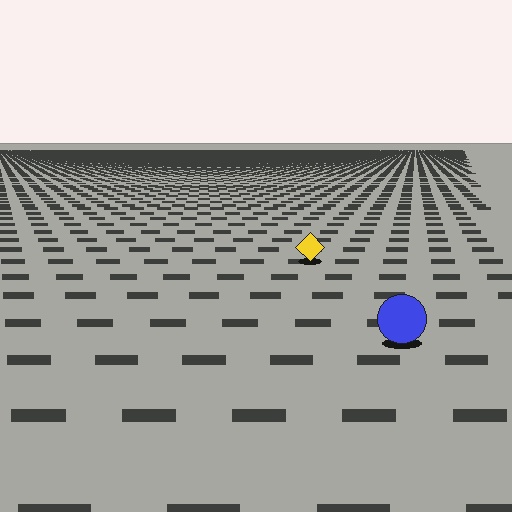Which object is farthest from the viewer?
The yellow diamond is farthest from the viewer. It appears smaller and the ground texture around it is denser.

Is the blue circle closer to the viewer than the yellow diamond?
Yes. The blue circle is closer — you can tell from the texture gradient: the ground texture is coarser near it.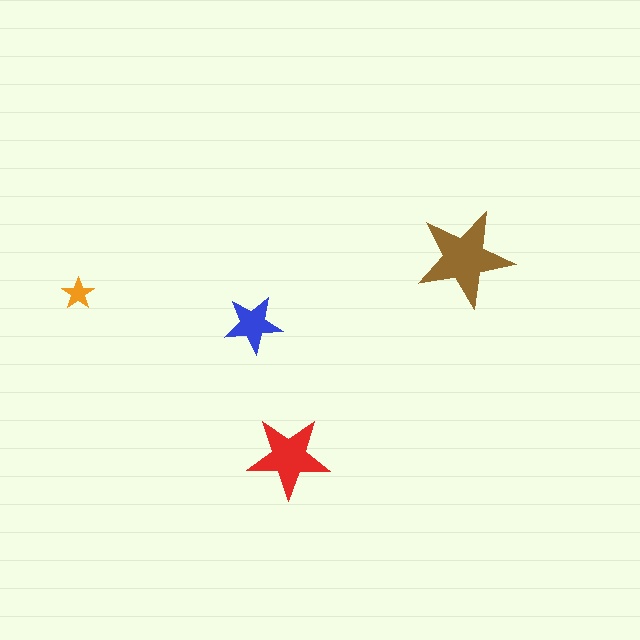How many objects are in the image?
There are 4 objects in the image.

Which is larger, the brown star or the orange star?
The brown one.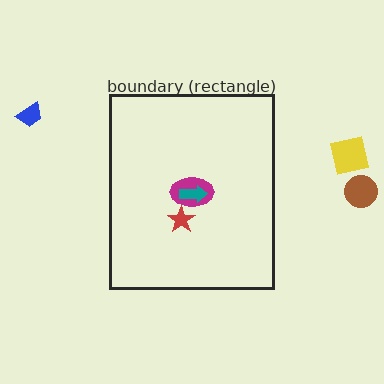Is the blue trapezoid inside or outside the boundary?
Outside.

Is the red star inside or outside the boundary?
Inside.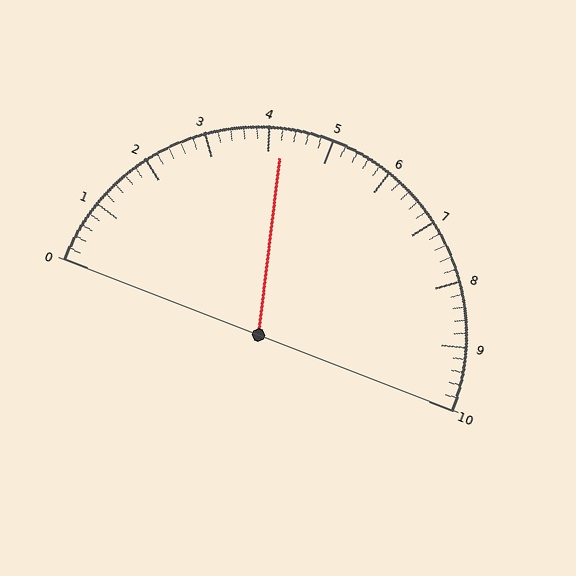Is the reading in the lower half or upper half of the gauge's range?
The reading is in the lower half of the range (0 to 10).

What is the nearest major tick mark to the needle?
The nearest major tick mark is 4.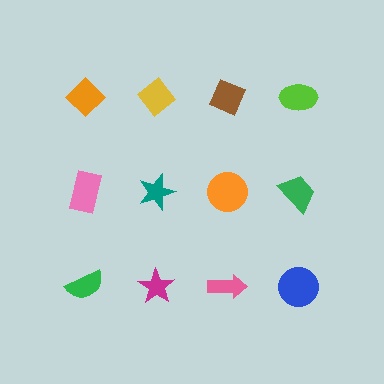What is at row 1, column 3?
A brown diamond.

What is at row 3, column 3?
A pink arrow.